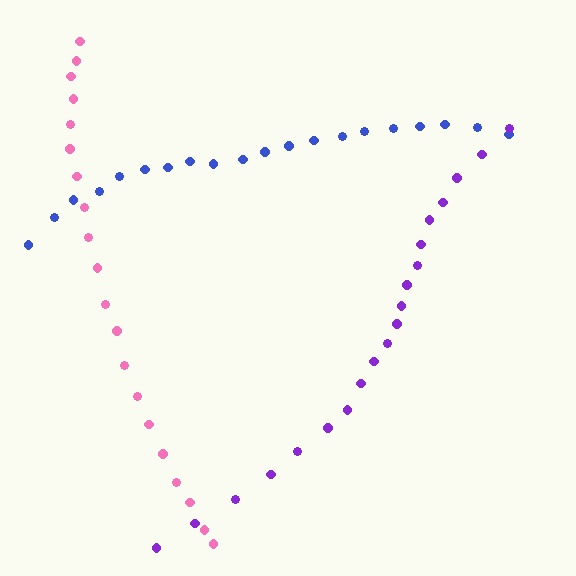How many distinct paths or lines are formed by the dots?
There are 3 distinct paths.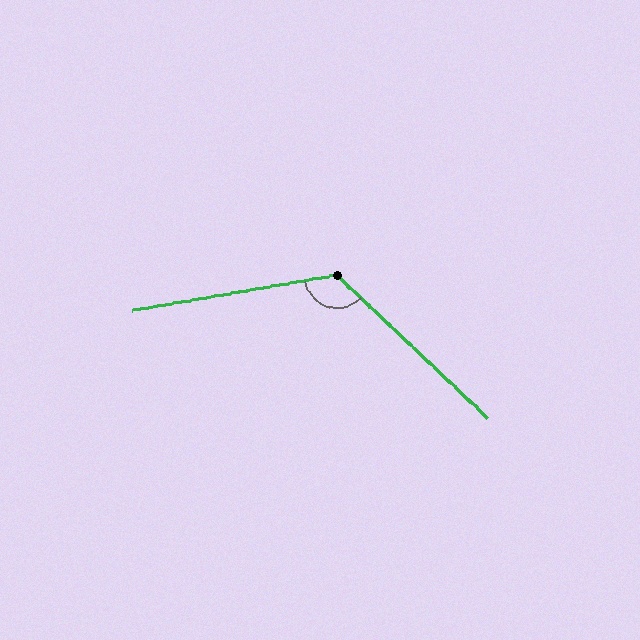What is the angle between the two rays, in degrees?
Approximately 127 degrees.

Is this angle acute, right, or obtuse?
It is obtuse.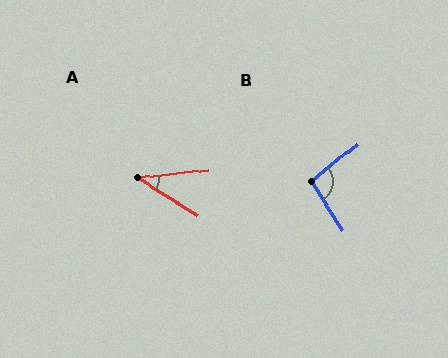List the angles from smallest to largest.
A (38°), B (96°).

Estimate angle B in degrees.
Approximately 96 degrees.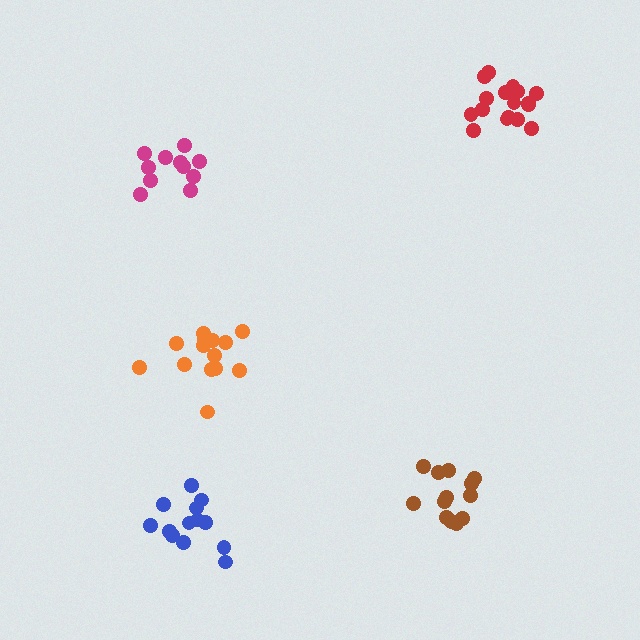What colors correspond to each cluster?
The clusters are colored: magenta, brown, orange, red, blue.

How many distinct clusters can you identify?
There are 5 distinct clusters.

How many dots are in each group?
Group 1: 11 dots, Group 2: 13 dots, Group 3: 14 dots, Group 4: 17 dots, Group 5: 13 dots (68 total).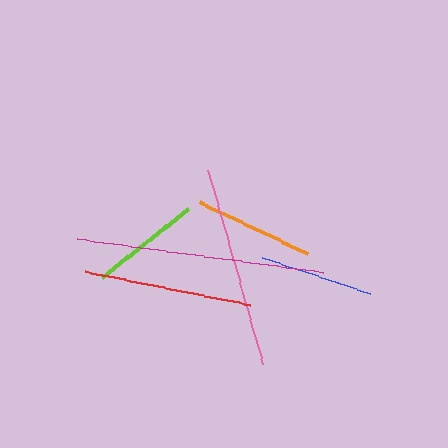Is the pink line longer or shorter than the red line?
The pink line is longer than the red line.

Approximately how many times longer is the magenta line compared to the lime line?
The magenta line is approximately 2.2 times the length of the lime line.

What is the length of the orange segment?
The orange segment is approximately 120 pixels long.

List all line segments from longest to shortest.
From longest to shortest: magenta, pink, red, orange, blue, lime.